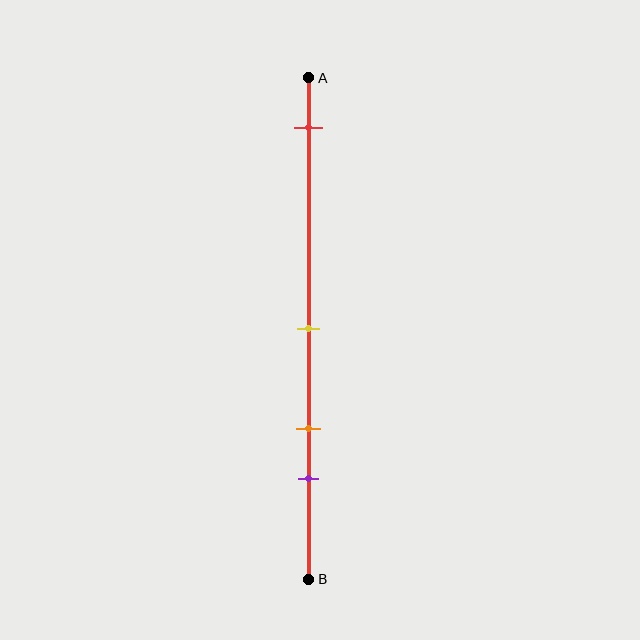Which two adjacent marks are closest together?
The orange and purple marks are the closest adjacent pair.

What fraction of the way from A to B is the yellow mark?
The yellow mark is approximately 50% (0.5) of the way from A to B.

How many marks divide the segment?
There are 4 marks dividing the segment.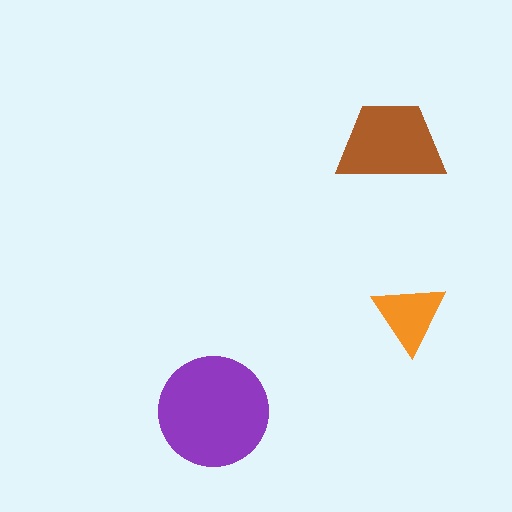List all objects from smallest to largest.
The orange triangle, the brown trapezoid, the purple circle.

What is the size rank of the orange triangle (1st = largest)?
3rd.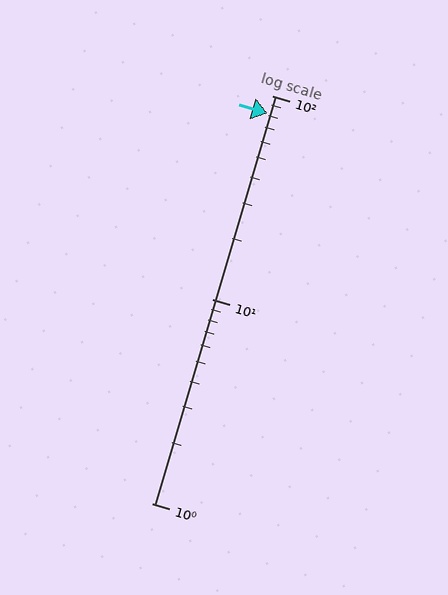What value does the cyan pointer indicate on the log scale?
The pointer indicates approximately 82.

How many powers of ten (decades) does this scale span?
The scale spans 2 decades, from 1 to 100.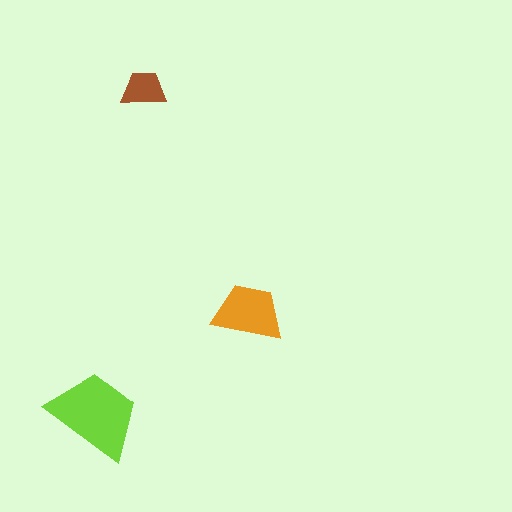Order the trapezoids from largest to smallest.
the lime one, the orange one, the brown one.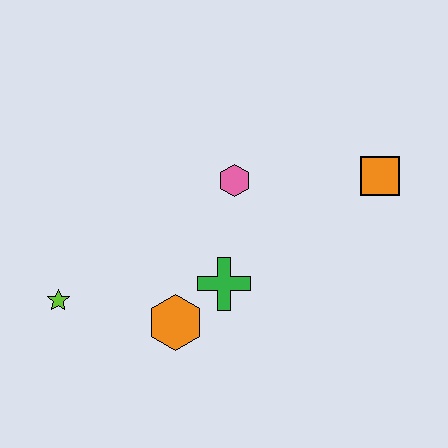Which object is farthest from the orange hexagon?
The orange square is farthest from the orange hexagon.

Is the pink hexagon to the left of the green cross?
No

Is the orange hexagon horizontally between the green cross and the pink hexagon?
No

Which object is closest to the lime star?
The orange hexagon is closest to the lime star.